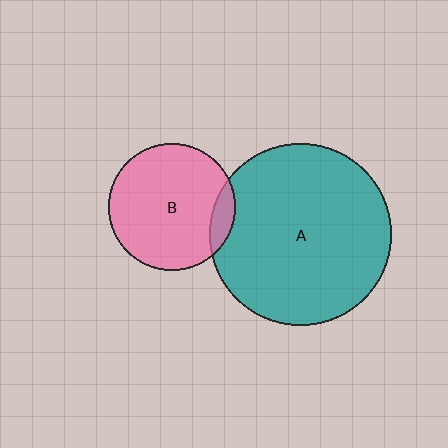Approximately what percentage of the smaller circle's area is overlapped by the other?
Approximately 10%.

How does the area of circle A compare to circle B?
Approximately 2.1 times.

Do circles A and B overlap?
Yes.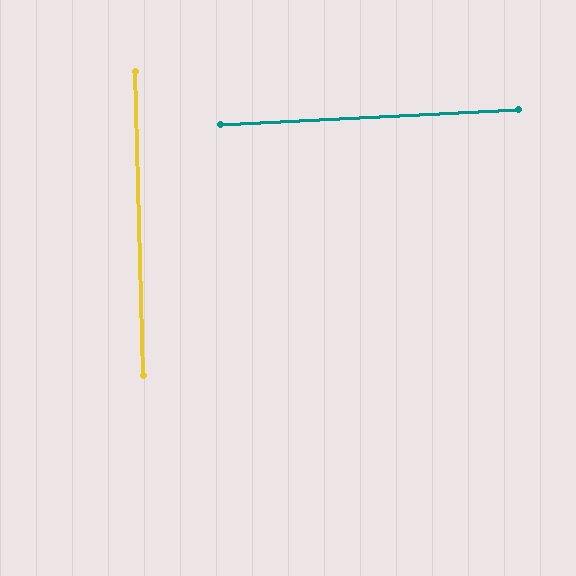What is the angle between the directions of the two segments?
Approximately 89 degrees.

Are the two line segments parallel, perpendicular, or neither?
Perpendicular — they meet at approximately 89°.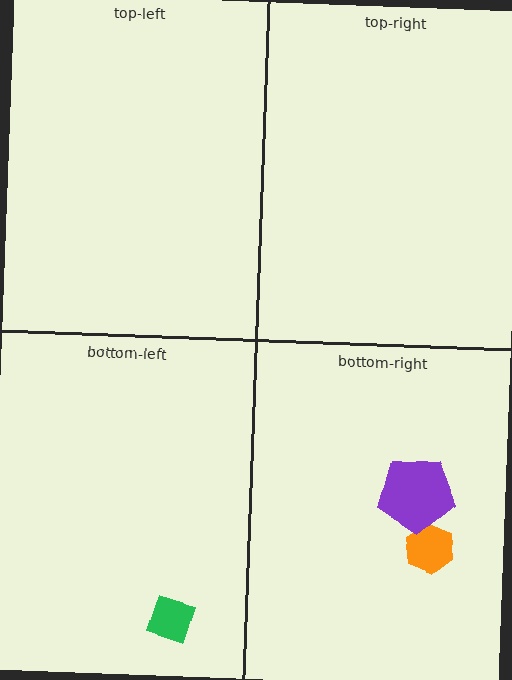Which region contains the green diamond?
The bottom-left region.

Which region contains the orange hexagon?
The bottom-right region.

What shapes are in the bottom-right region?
The orange hexagon, the purple pentagon.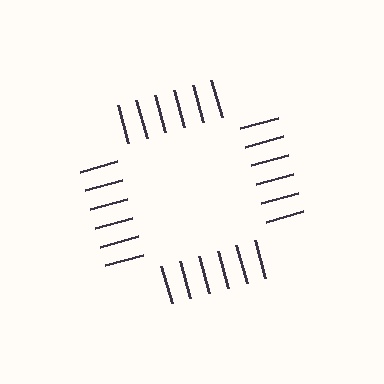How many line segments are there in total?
24 — 6 along each of the 4 edges.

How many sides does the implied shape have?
4 sides — the line-ends trace a square.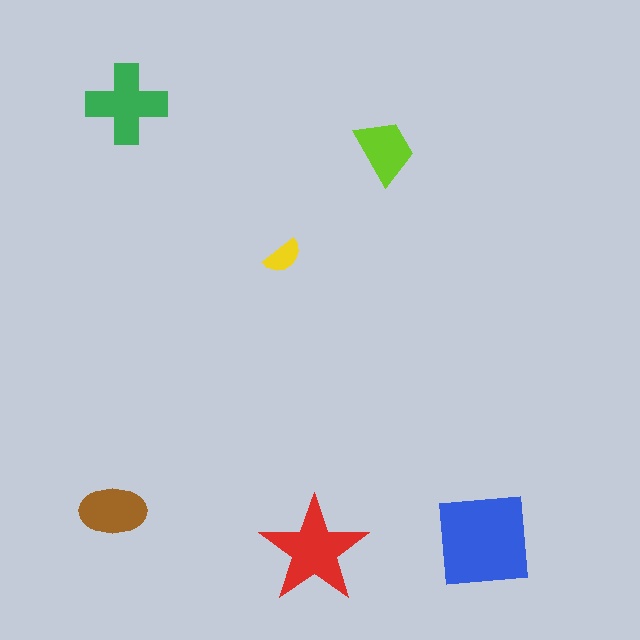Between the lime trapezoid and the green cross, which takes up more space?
The green cross.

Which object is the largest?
The blue square.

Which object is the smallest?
The yellow semicircle.